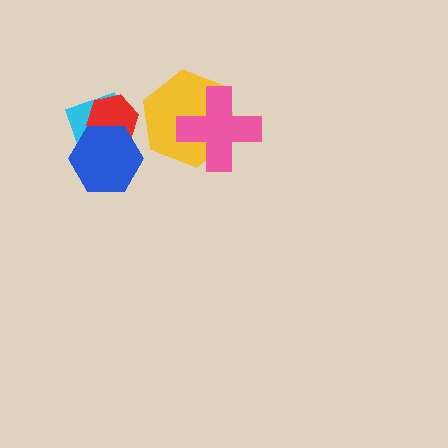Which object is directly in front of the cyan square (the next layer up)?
The red hexagon is directly in front of the cyan square.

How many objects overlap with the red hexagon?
2 objects overlap with the red hexagon.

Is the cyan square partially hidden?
Yes, it is partially covered by another shape.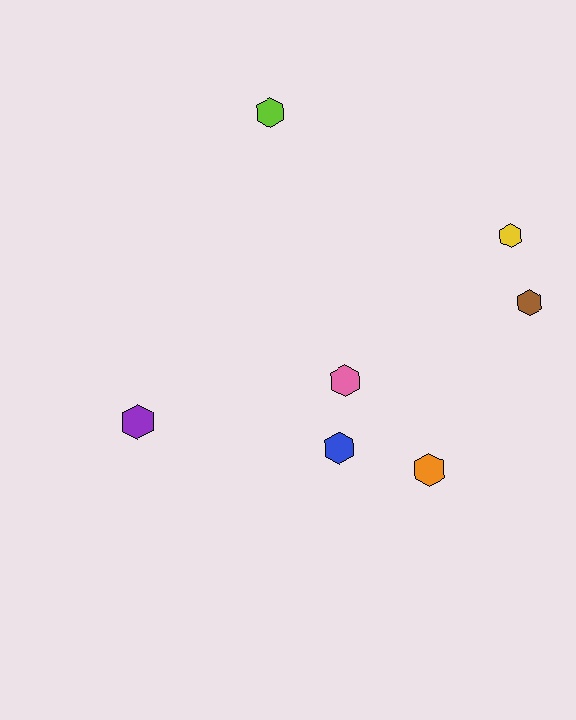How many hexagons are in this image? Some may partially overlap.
There are 7 hexagons.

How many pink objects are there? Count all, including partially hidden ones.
There is 1 pink object.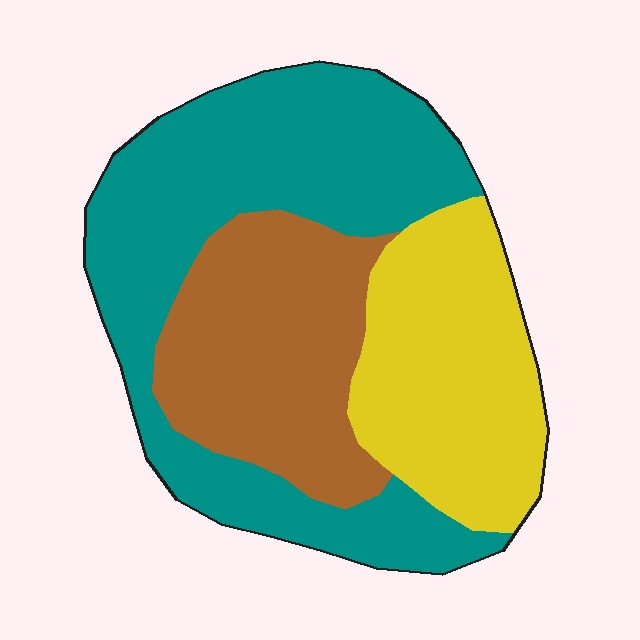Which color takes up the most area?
Teal, at roughly 45%.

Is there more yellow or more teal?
Teal.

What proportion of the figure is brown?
Brown takes up about one quarter (1/4) of the figure.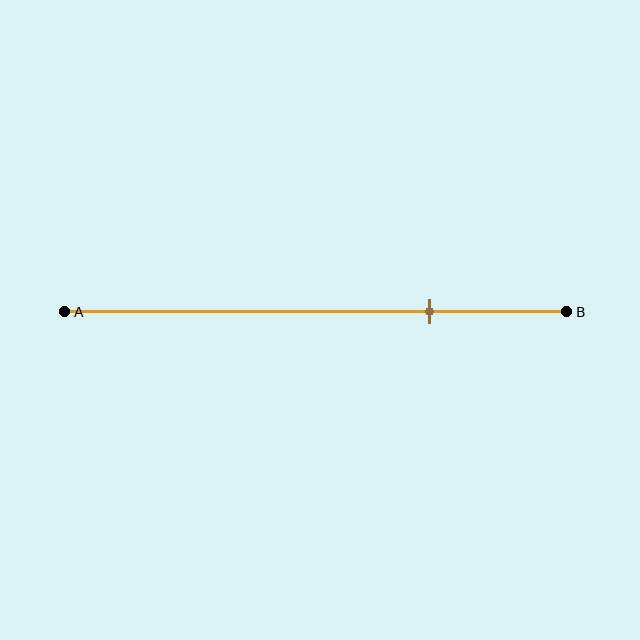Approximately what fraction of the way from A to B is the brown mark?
The brown mark is approximately 75% of the way from A to B.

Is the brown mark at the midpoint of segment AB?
No, the mark is at about 75% from A, not at the 50% midpoint.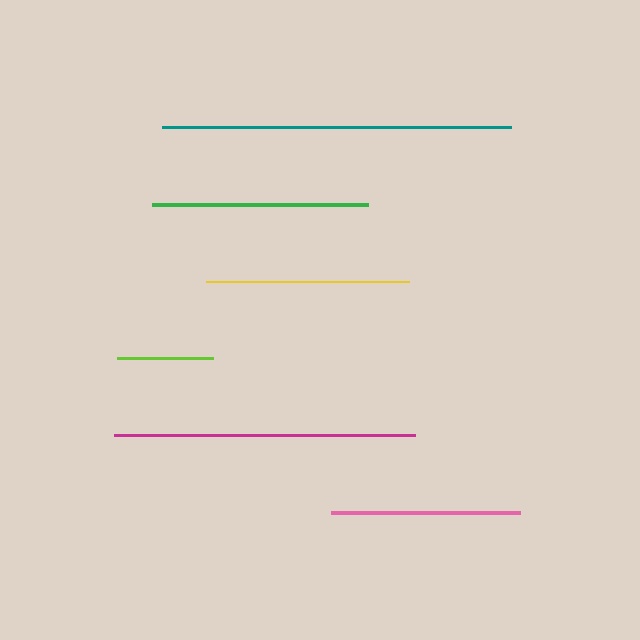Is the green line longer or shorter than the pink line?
The green line is longer than the pink line.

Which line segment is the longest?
The teal line is the longest at approximately 349 pixels.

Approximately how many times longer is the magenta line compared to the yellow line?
The magenta line is approximately 1.5 times the length of the yellow line.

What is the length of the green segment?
The green segment is approximately 215 pixels long.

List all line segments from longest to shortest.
From longest to shortest: teal, magenta, green, yellow, pink, lime.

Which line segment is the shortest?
The lime line is the shortest at approximately 95 pixels.